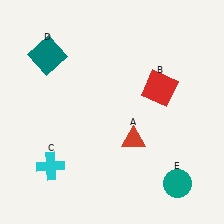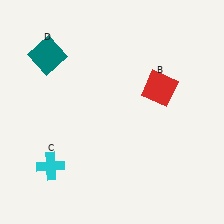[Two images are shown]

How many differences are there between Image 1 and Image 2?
There are 2 differences between the two images.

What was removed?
The teal circle (E), the red triangle (A) were removed in Image 2.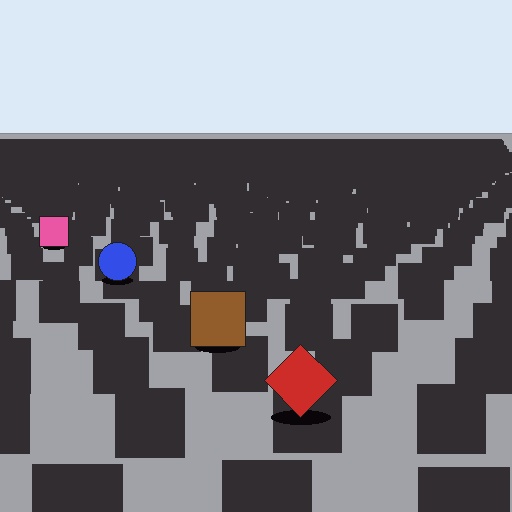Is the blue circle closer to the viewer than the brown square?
No. The brown square is closer — you can tell from the texture gradient: the ground texture is coarser near it.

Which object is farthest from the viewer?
The pink square is farthest from the viewer. It appears smaller and the ground texture around it is denser.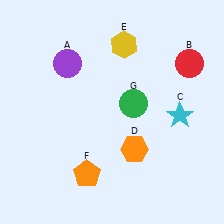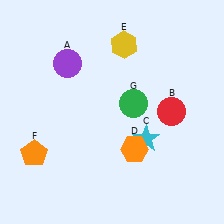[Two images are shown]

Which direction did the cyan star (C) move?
The cyan star (C) moved left.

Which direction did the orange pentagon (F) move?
The orange pentagon (F) moved left.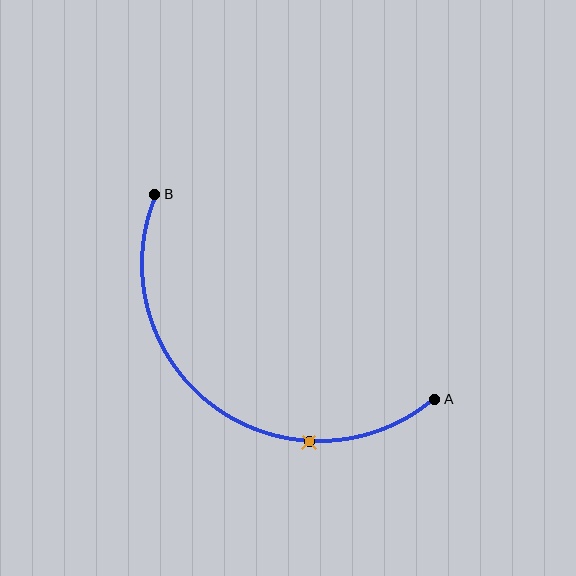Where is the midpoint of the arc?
The arc midpoint is the point on the curve farthest from the straight line joining A and B. It sits below and to the left of that line.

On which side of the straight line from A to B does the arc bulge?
The arc bulges below and to the left of the straight line connecting A and B.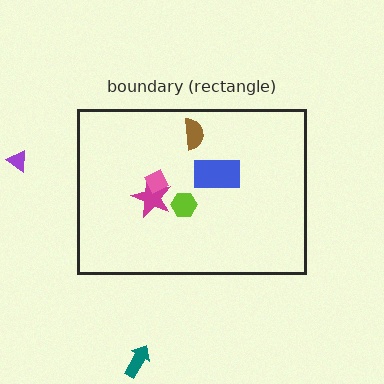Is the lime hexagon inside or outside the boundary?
Inside.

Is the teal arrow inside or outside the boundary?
Outside.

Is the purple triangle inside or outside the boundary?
Outside.